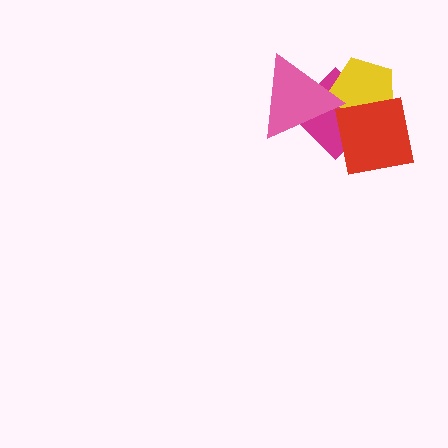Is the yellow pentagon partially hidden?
Yes, it is partially covered by another shape.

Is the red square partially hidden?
No, no other shape covers it.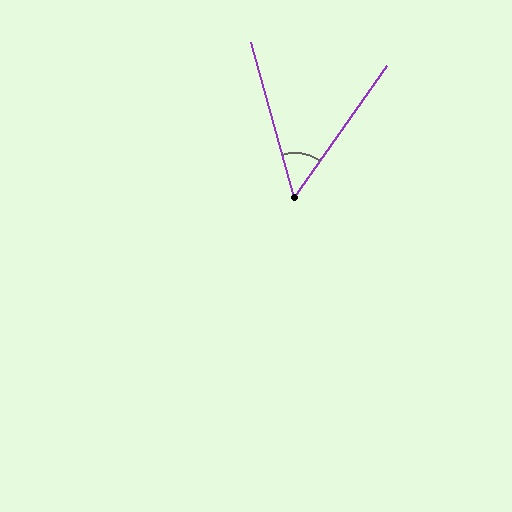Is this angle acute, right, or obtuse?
It is acute.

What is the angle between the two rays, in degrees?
Approximately 51 degrees.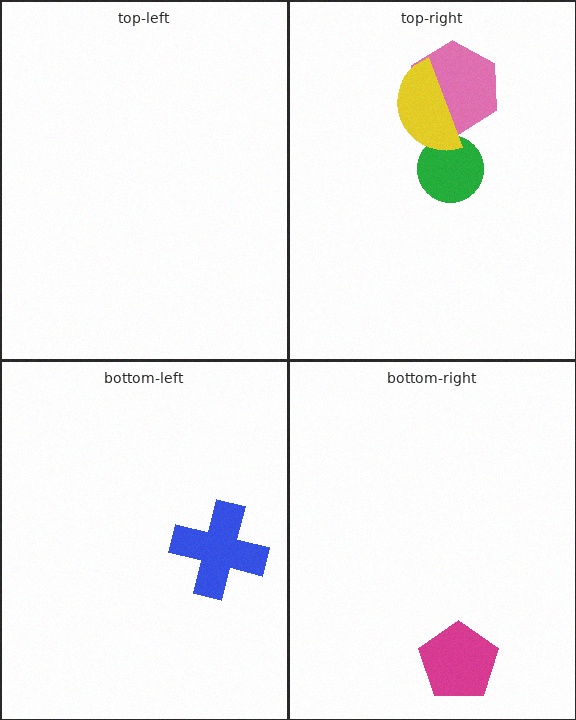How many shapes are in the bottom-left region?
1.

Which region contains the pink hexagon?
The top-right region.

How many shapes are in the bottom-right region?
1.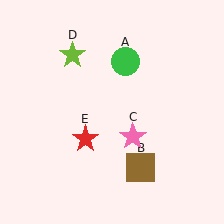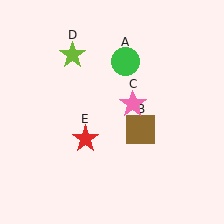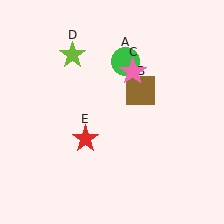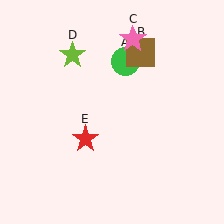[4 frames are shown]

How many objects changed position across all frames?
2 objects changed position: brown square (object B), pink star (object C).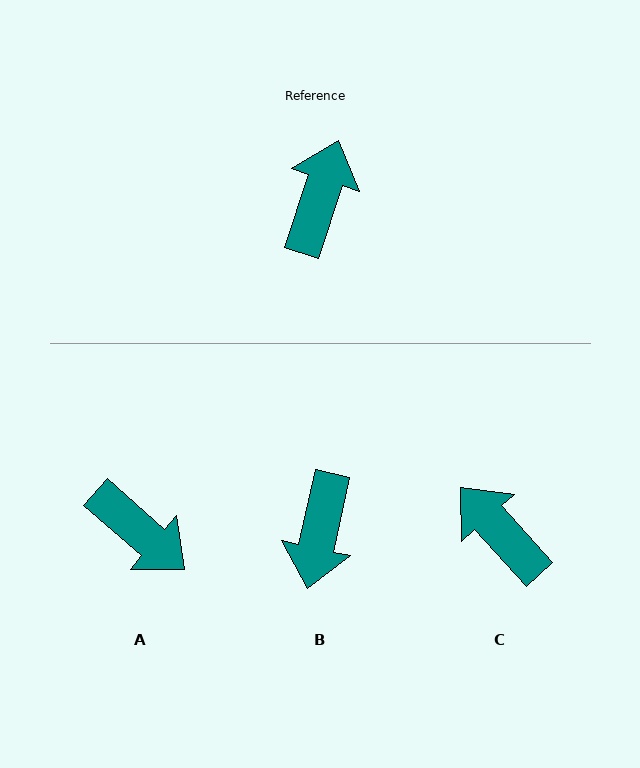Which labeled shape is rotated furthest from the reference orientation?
B, about 174 degrees away.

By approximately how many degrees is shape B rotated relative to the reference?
Approximately 174 degrees clockwise.